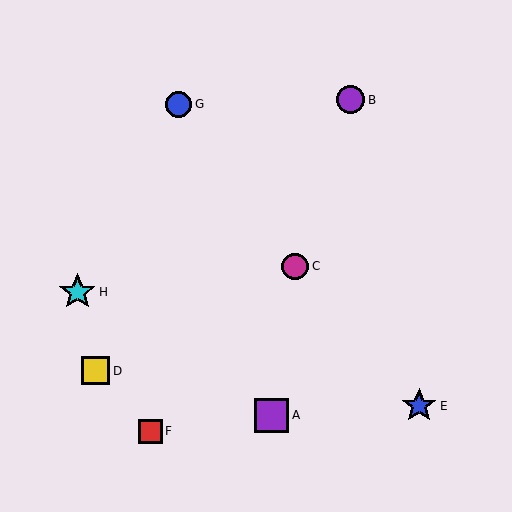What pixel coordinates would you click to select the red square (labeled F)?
Click at (150, 431) to select the red square F.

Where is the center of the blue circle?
The center of the blue circle is at (179, 104).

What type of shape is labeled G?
Shape G is a blue circle.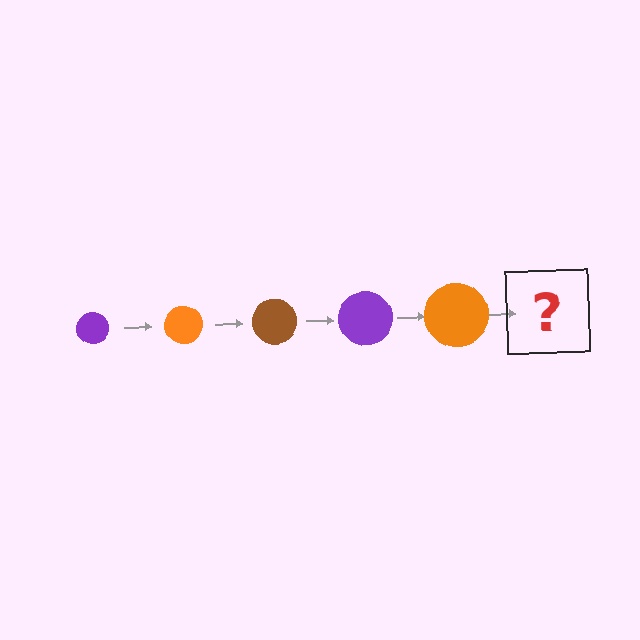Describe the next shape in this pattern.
It should be a brown circle, larger than the previous one.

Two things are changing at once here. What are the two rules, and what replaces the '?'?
The two rules are that the circle grows larger each step and the color cycles through purple, orange, and brown. The '?' should be a brown circle, larger than the previous one.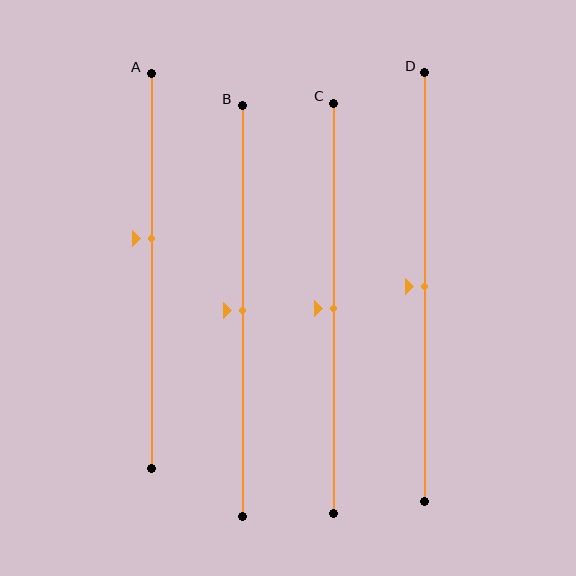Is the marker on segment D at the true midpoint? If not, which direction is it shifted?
Yes, the marker on segment D is at the true midpoint.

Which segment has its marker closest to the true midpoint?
Segment B has its marker closest to the true midpoint.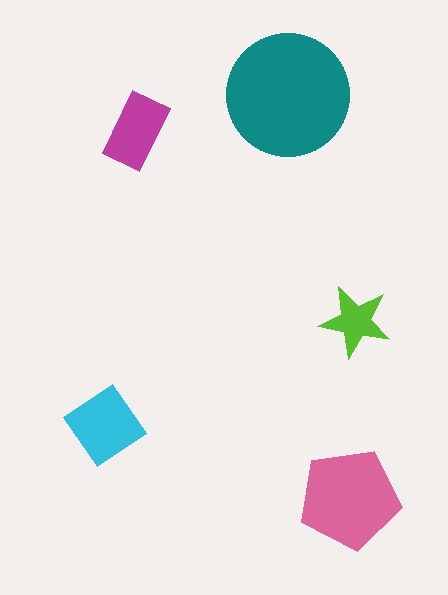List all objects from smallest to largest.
The lime star, the magenta rectangle, the cyan diamond, the pink pentagon, the teal circle.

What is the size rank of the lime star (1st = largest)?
5th.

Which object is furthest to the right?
The lime star is rightmost.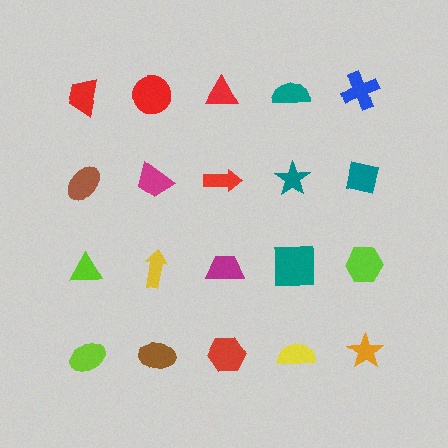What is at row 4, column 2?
A brown ellipse.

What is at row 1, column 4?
A teal semicircle.